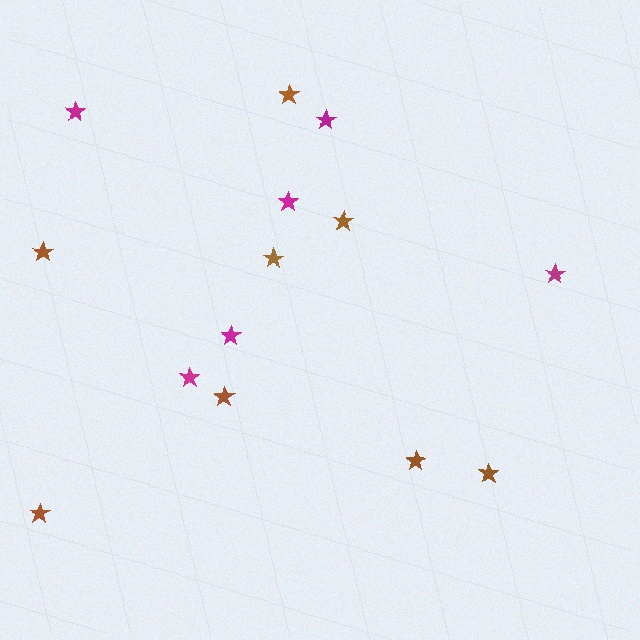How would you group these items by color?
There are 2 groups: one group of magenta stars (6) and one group of brown stars (8).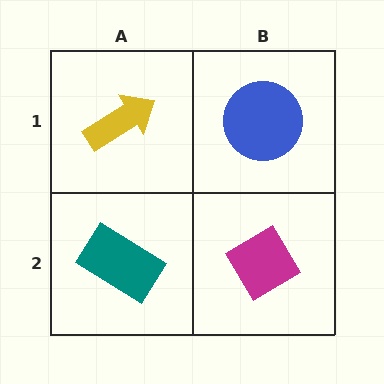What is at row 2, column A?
A teal rectangle.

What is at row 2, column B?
A magenta diamond.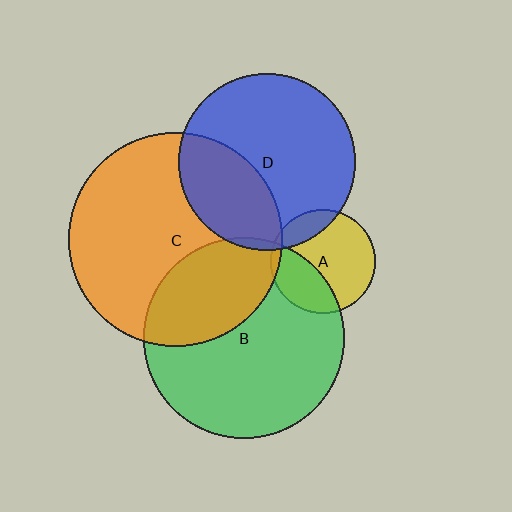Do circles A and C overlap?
Yes.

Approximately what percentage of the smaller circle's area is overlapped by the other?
Approximately 5%.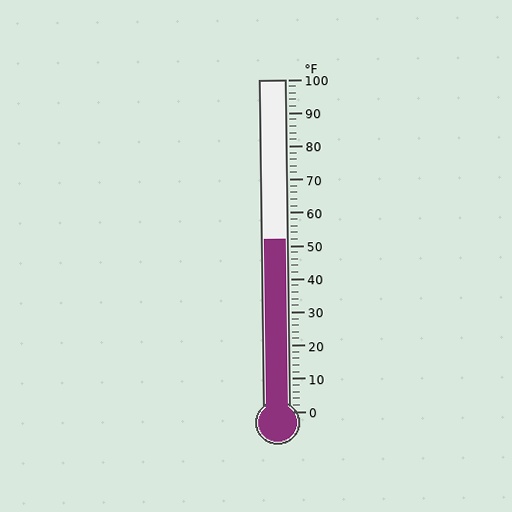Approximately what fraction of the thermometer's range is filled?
The thermometer is filled to approximately 50% of its range.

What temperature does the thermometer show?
The thermometer shows approximately 52°F.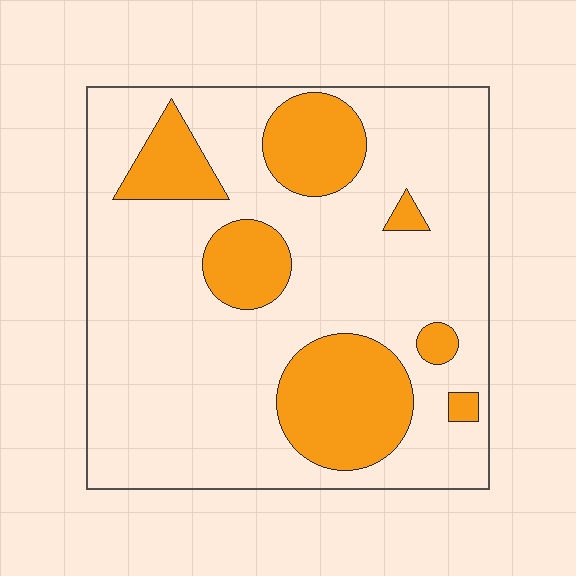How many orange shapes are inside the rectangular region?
7.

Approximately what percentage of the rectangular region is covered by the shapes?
Approximately 25%.